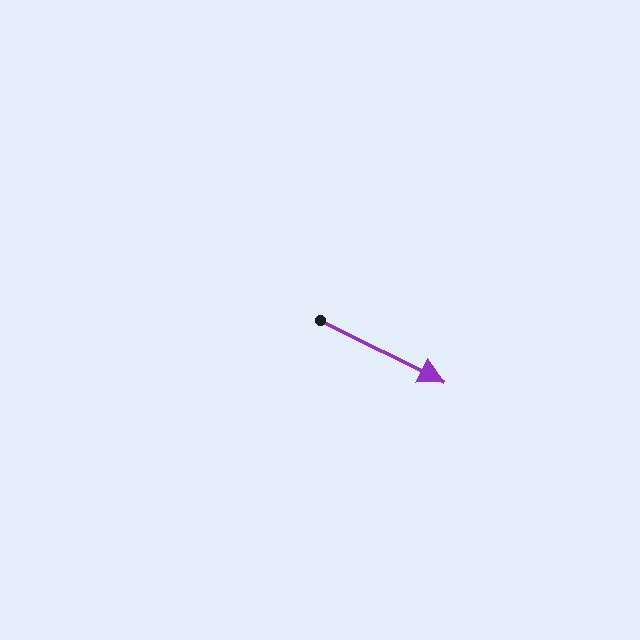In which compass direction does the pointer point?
Southeast.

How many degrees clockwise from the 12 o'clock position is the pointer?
Approximately 117 degrees.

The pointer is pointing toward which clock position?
Roughly 4 o'clock.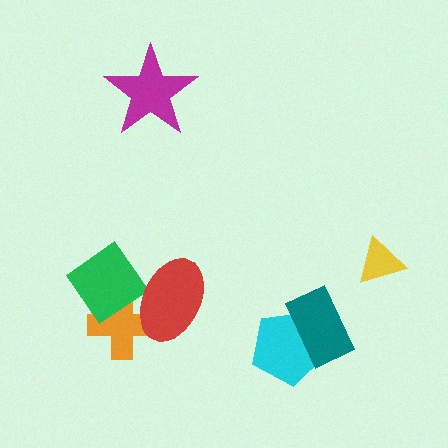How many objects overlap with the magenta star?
0 objects overlap with the magenta star.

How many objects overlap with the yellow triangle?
0 objects overlap with the yellow triangle.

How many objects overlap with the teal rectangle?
1 object overlaps with the teal rectangle.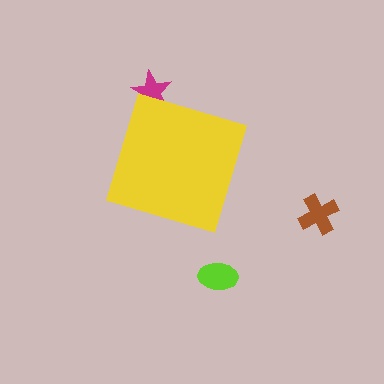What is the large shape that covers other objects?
A yellow diamond.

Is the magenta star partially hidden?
Yes, the magenta star is partially hidden behind the yellow diamond.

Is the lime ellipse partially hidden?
No, the lime ellipse is fully visible.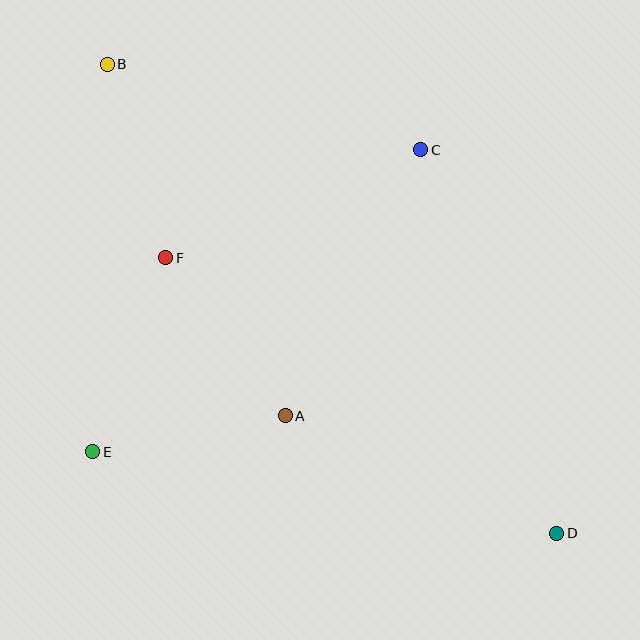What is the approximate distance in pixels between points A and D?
The distance between A and D is approximately 296 pixels.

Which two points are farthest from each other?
Points B and D are farthest from each other.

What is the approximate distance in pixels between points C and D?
The distance between C and D is approximately 407 pixels.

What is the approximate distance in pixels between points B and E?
The distance between B and E is approximately 388 pixels.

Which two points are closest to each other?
Points A and E are closest to each other.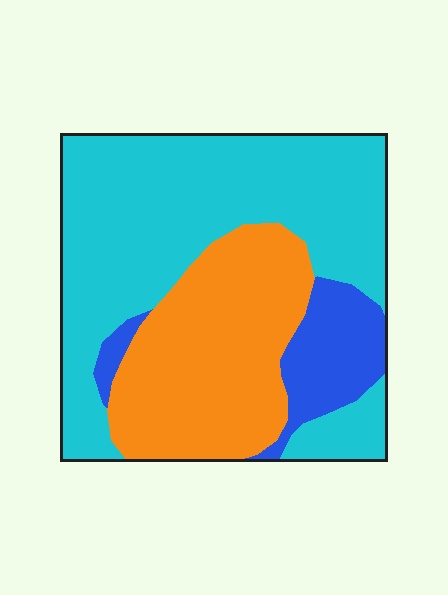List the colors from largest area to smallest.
From largest to smallest: cyan, orange, blue.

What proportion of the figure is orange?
Orange takes up between a sixth and a third of the figure.